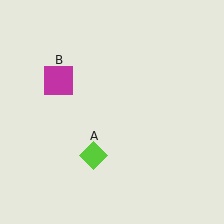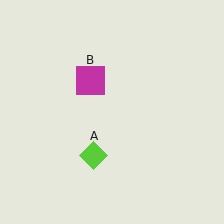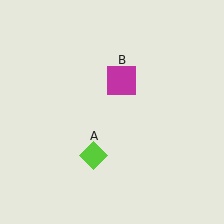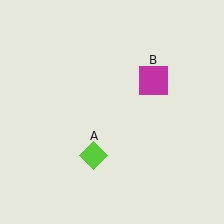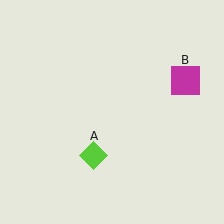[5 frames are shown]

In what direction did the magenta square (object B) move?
The magenta square (object B) moved right.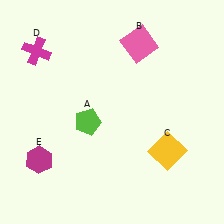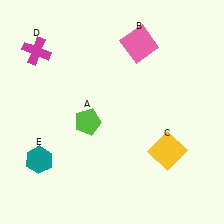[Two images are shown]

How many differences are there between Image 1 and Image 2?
There is 1 difference between the two images.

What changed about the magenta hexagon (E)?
In Image 1, E is magenta. In Image 2, it changed to teal.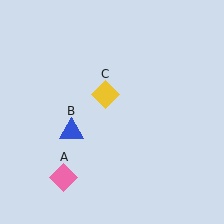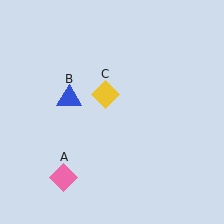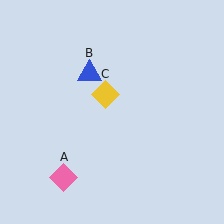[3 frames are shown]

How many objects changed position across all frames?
1 object changed position: blue triangle (object B).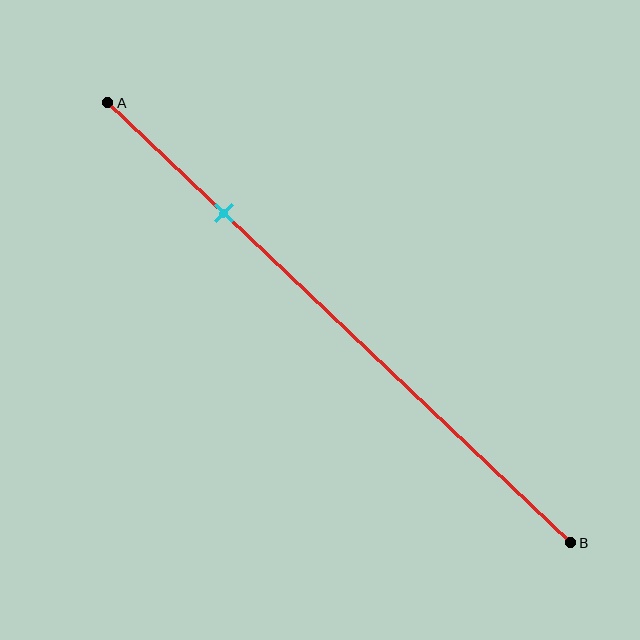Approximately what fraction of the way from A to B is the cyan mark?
The cyan mark is approximately 25% of the way from A to B.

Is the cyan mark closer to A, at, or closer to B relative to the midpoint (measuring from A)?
The cyan mark is closer to point A than the midpoint of segment AB.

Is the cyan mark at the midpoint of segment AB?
No, the mark is at about 25% from A, not at the 50% midpoint.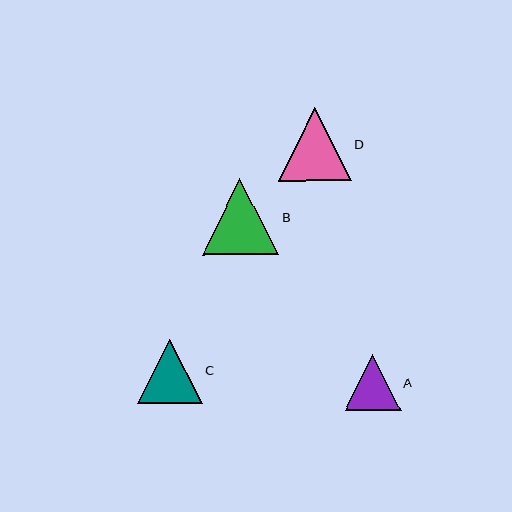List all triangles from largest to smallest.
From largest to smallest: B, D, C, A.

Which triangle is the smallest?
Triangle A is the smallest with a size of approximately 56 pixels.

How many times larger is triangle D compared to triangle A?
Triangle D is approximately 1.3 times the size of triangle A.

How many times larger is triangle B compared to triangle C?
Triangle B is approximately 1.2 times the size of triangle C.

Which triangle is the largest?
Triangle B is the largest with a size of approximately 76 pixels.